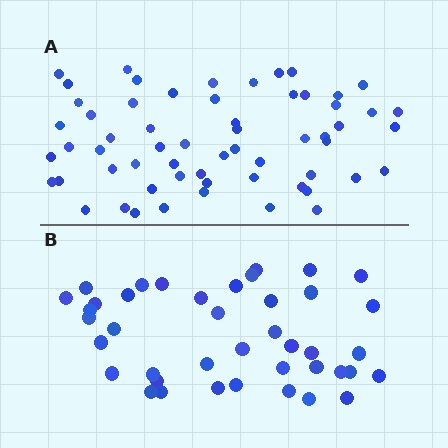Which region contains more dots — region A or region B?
Region A (the top region) has more dots.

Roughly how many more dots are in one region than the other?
Region A has approximately 20 more dots than region B.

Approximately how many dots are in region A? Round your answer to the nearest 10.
About 60 dots.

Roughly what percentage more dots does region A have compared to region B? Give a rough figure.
About 45% more.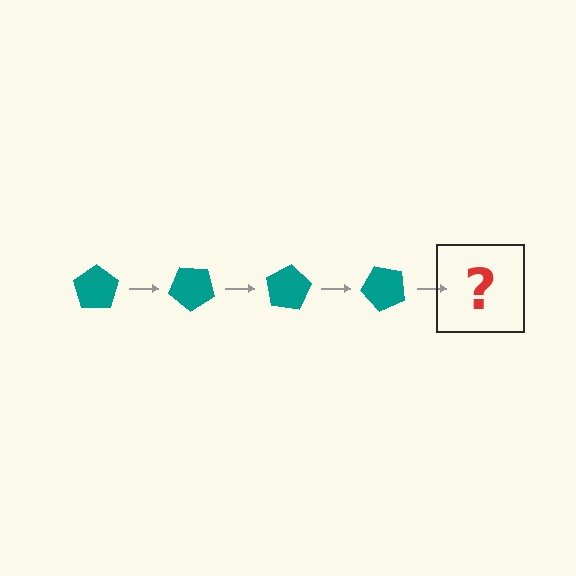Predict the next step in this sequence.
The next step is a teal pentagon rotated 160 degrees.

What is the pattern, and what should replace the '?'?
The pattern is that the pentagon rotates 40 degrees each step. The '?' should be a teal pentagon rotated 160 degrees.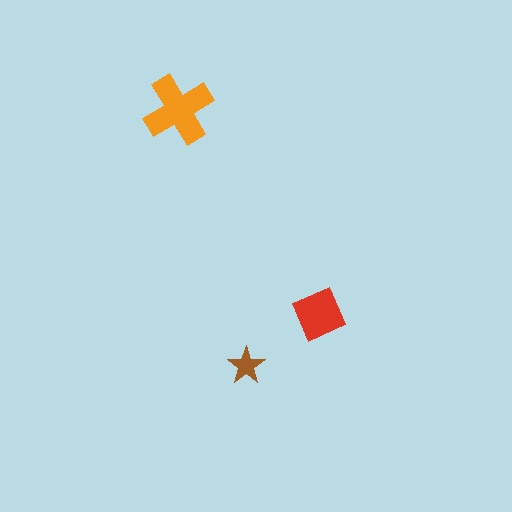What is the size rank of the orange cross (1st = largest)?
1st.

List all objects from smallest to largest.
The brown star, the red diamond, the orange cross.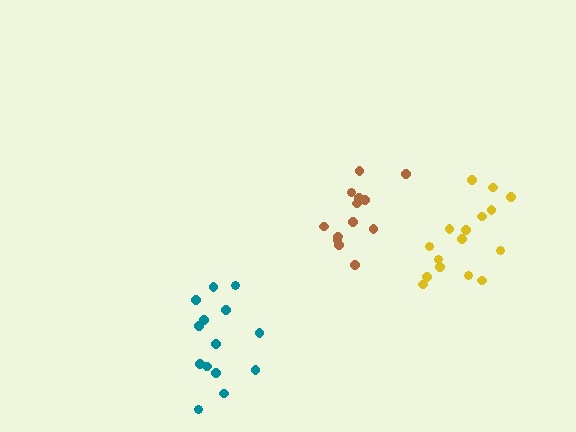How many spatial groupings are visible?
There are 3 spatial groupings.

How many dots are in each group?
Group 1: 13 dots, Group 2: 16 dots, Group 3: 14 dots (43 total).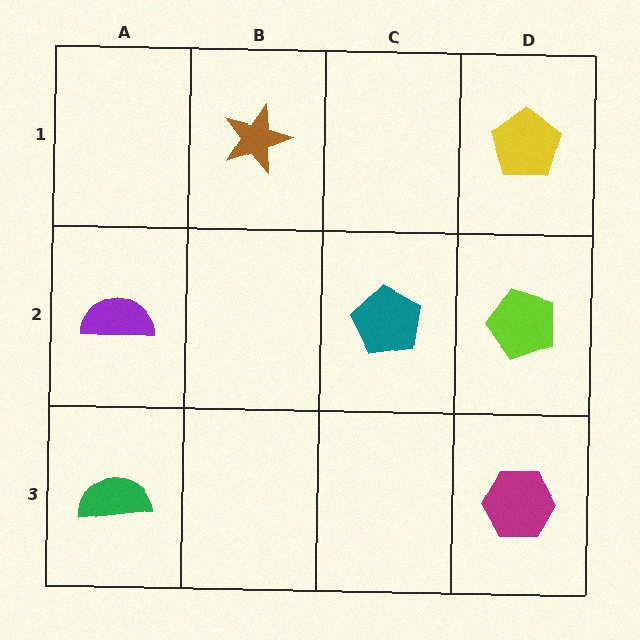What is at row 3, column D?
A magenta hexagon.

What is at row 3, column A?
A green semicircle.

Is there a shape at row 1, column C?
No, that cell is empty.